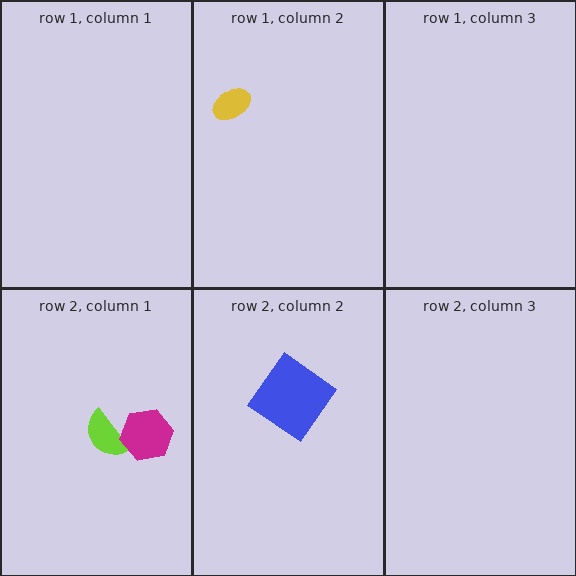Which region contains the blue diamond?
The row 2, column 2 region.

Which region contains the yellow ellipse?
The row 1, column 2 region.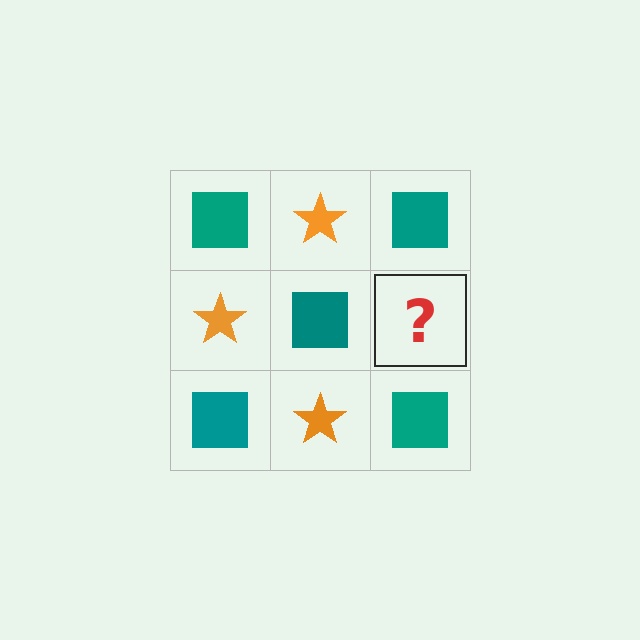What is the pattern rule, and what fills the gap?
The rule is that it alternates teal square and orange star in a checkerboard pattern. The gap should be filled with an orange star.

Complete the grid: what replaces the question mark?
The question mark should be replaced with an orange star.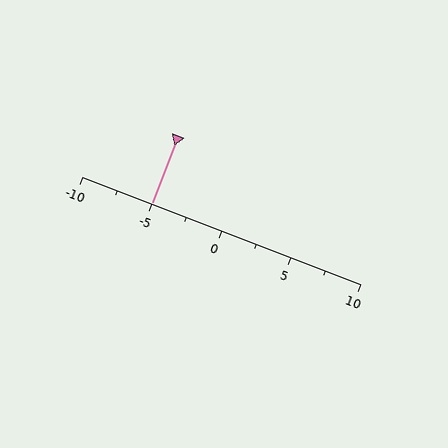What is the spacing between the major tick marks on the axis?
The major ticks are spaced 5 apart.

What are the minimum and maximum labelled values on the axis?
The axis runs from -10 to 10.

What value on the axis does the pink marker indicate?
The marker indicates approximately -5.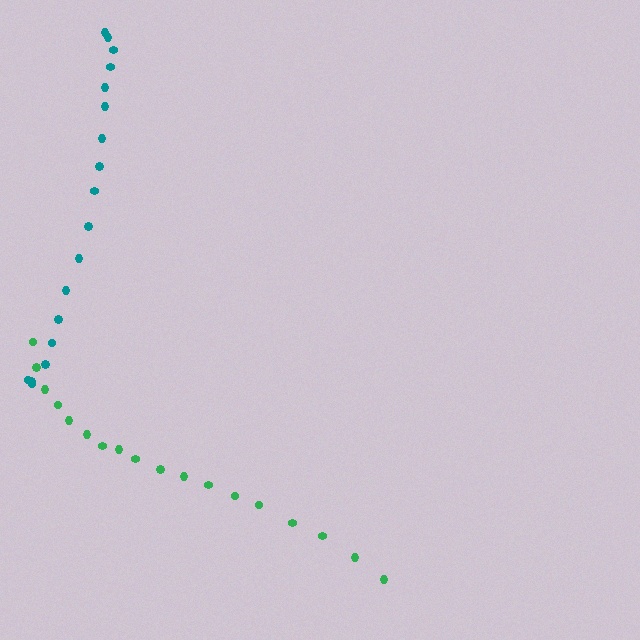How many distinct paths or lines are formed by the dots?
There are 2 distinct paths.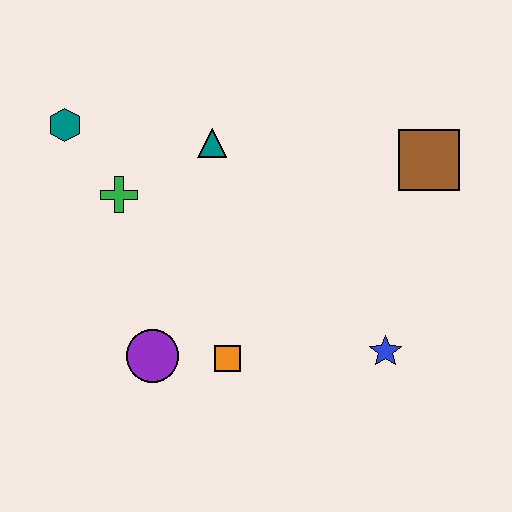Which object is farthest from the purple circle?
The brown square is farthest from the purple circle.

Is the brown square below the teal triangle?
Yes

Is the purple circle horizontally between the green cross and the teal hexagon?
No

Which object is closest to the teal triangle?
The green cross is closest to the teal triangle.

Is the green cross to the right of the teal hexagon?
Yes